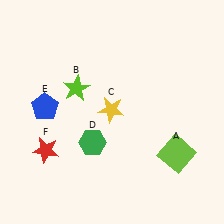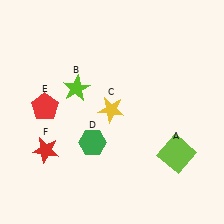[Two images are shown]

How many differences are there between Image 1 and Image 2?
There is 1 difference between the two images.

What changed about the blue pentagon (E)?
In Image 1, E is blue. In Image 2, it changed to red.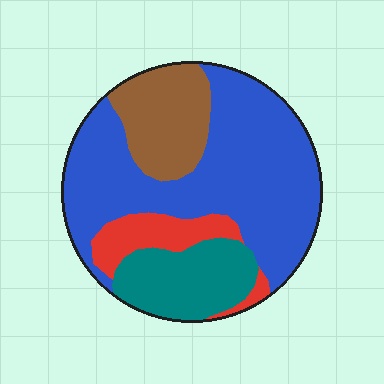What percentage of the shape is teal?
Teal covers 17% of the shape.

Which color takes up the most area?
Blue, at roughly 55%.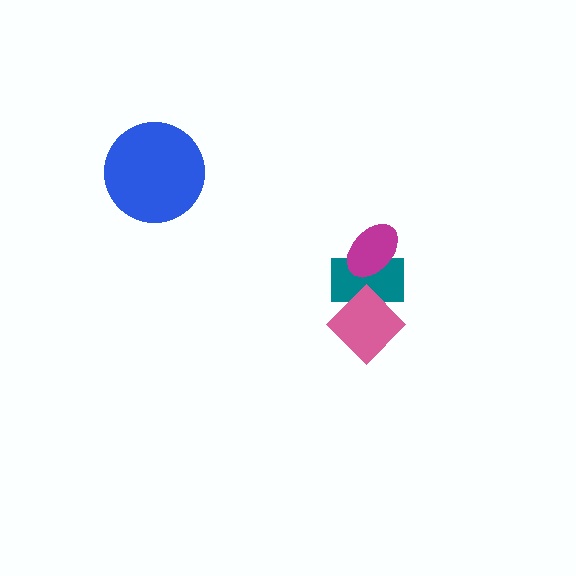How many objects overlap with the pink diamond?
1 object overlaps with the pink diamond.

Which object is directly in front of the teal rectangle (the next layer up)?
The magenta ellipse is directly in front of the teal rectangle.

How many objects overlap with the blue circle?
0 objects overlap with the blue circle.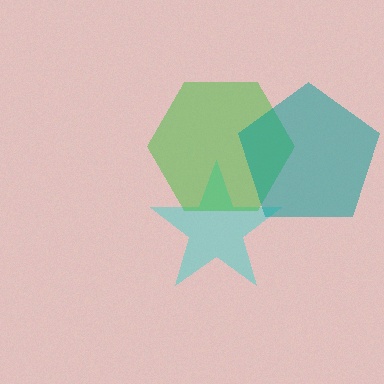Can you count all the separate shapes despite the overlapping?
Yes, there are 3 separate shapes.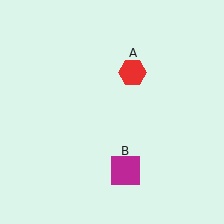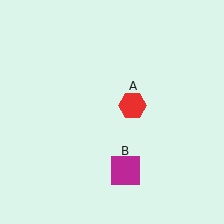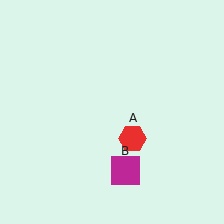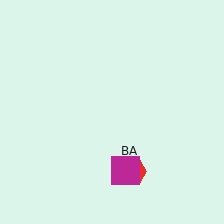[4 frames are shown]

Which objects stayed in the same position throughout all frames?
Magenta square (object B) remained stationary.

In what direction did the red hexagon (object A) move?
The red hexagon (object A) moved down.